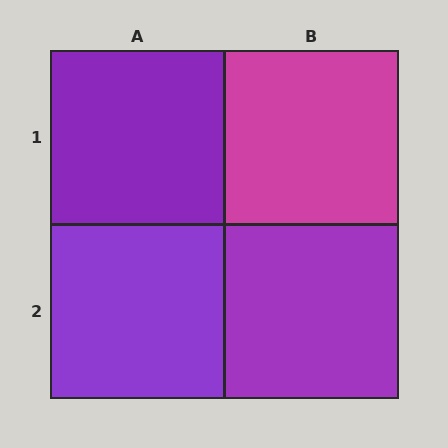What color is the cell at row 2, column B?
Purple.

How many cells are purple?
3 cells are purple.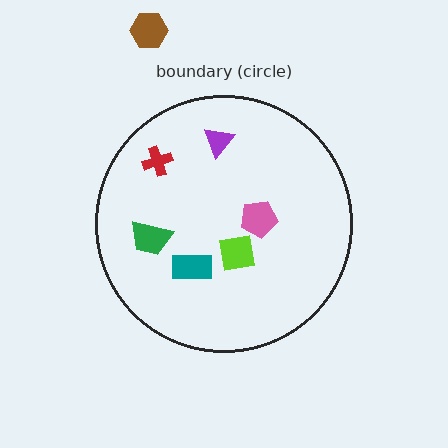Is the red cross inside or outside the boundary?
Inside.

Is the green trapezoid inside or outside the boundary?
Inside.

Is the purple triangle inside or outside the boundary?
Inside.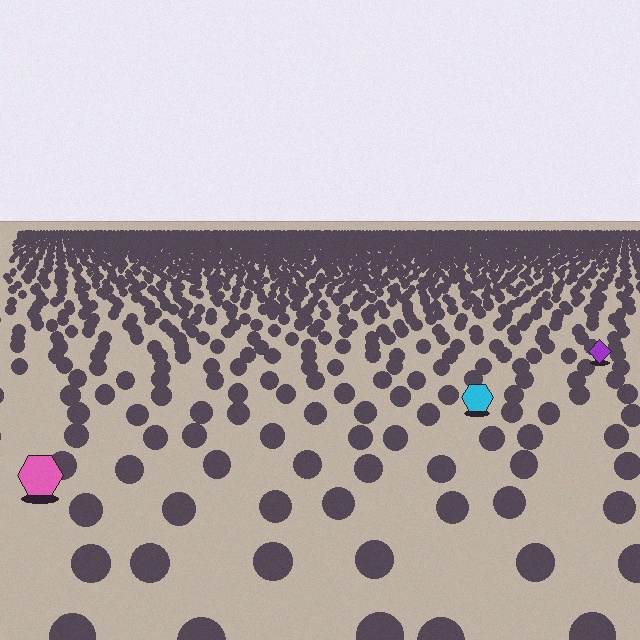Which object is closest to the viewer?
The pink hexagon is closest. The texture marks near it are larger and more spread out.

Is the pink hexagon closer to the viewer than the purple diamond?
Yes. The pink hexagon is closer — you can tell from the texture gradient: the ground texture is coarser near it.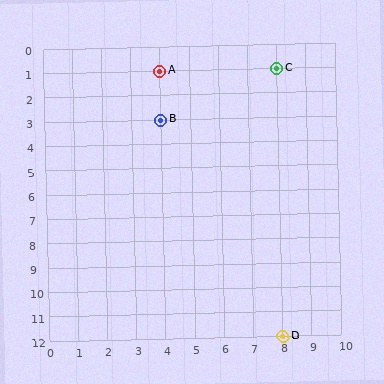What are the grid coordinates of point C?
Point C is at grid coordinates (8, 1).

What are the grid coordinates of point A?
Point A is at grid coordinates (4, 1).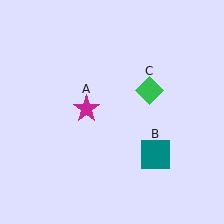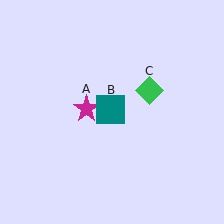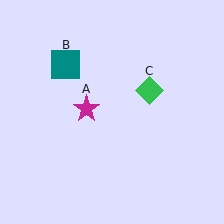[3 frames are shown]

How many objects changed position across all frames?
1 object changed position: teal square (object B).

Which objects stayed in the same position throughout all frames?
Magenta star (object A) and green diamond (object C) remained stationary.